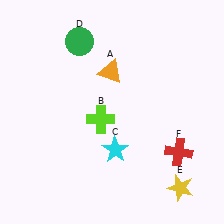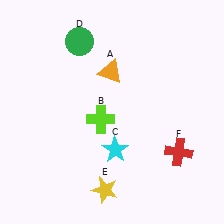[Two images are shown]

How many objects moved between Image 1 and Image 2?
1 object moved between the two images.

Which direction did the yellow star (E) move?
The yellow star (E) moved left.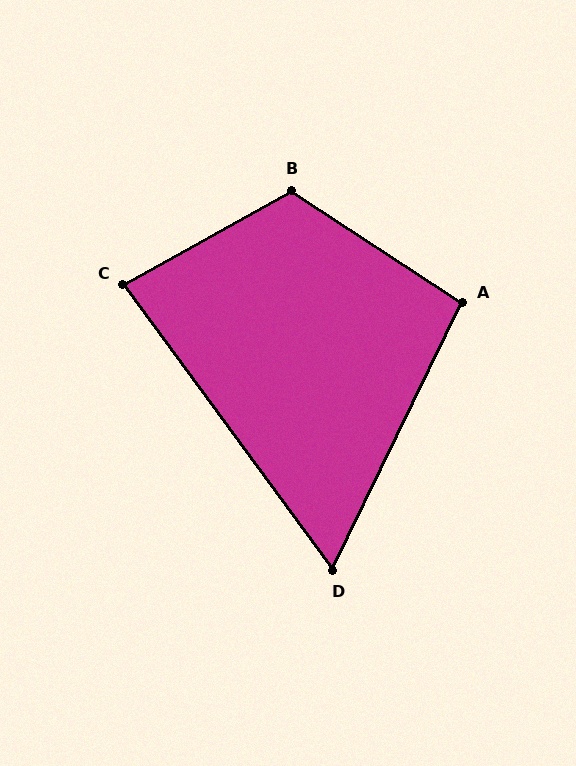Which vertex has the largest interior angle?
B, at approximately 118 degrees.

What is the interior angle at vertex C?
Approximately 83 degrees (acute).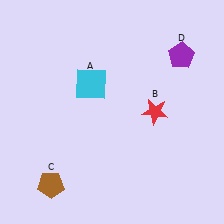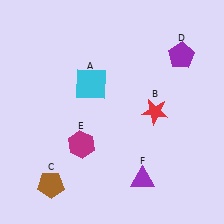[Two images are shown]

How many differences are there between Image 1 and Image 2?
There are 2 differences between the two images.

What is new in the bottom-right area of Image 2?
A purple triangle (F) was added in the bottom-right area of Image 2.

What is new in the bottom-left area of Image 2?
A magenta hexagon (E) was added in the bottom-left area of Image 2.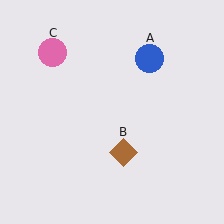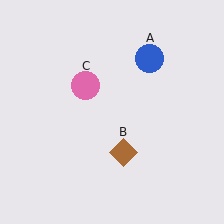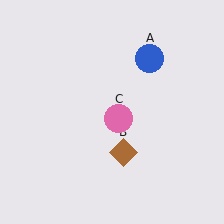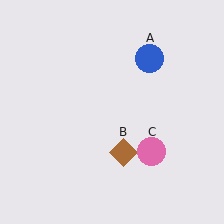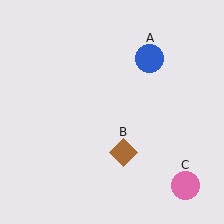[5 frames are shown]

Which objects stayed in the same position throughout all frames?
Blue circle (object A) and brown diamond (object B) remained stationary.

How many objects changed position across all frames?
1 object changed position: pink circle (object C).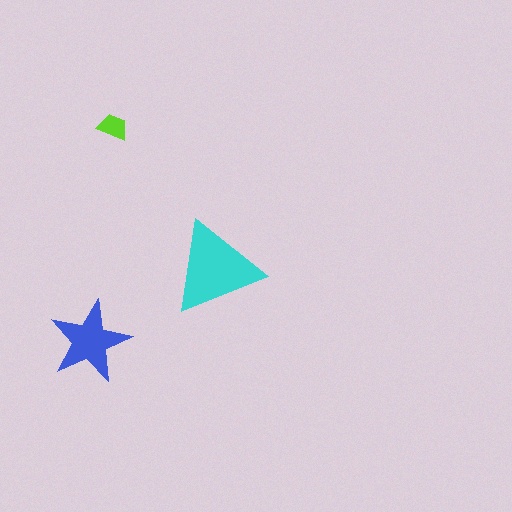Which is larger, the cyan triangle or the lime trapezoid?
The cyan triangle.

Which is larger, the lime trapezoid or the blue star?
The blue star.